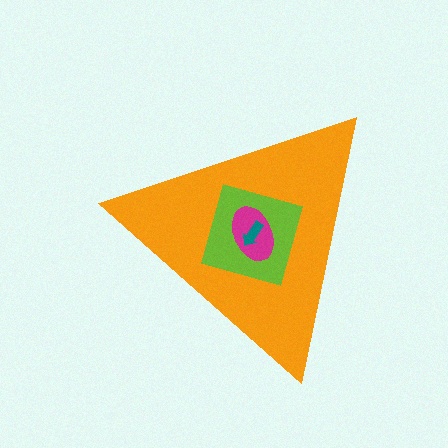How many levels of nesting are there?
4.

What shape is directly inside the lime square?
The magenta ellipse.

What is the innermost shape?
The teal arrow.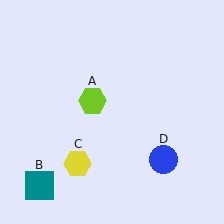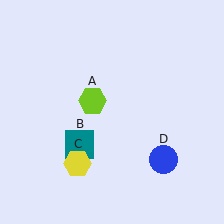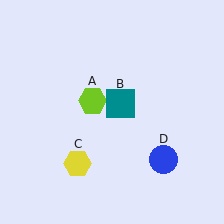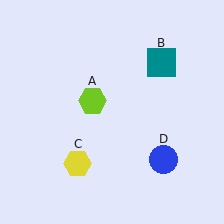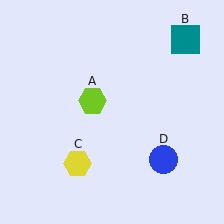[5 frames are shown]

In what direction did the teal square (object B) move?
The teal square (object B) moved up and to the right.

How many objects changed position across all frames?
1 object changed position: teal square (object B).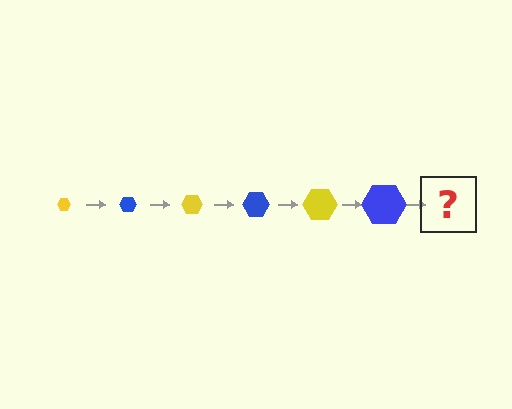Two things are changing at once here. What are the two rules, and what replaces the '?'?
The two rules are that the hexagon grows larger each step and the color cycles through yellow and blue. The '?' should be a yellow hexagon, larger than the previous one.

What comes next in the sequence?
The next element should be a yellow hexagon, larger than the previous one.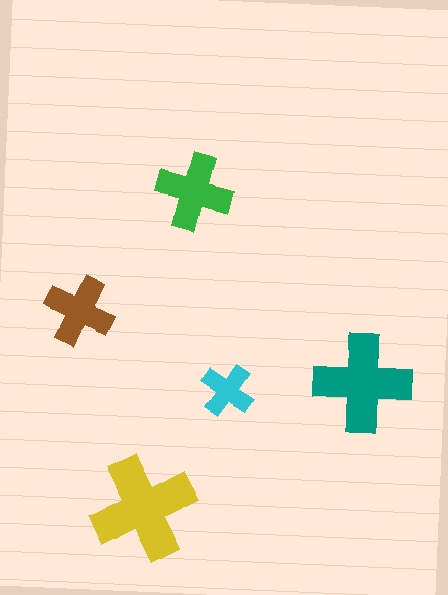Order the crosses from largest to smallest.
the yellow one, the teal one, the green one, the brown one, the cyan one.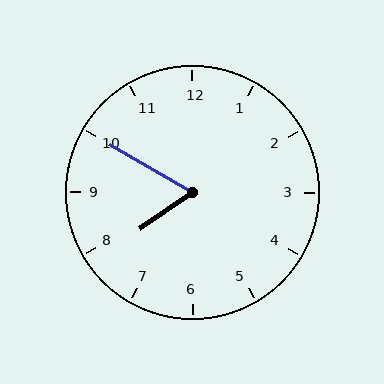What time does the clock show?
7:50.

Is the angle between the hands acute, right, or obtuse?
It is acute.